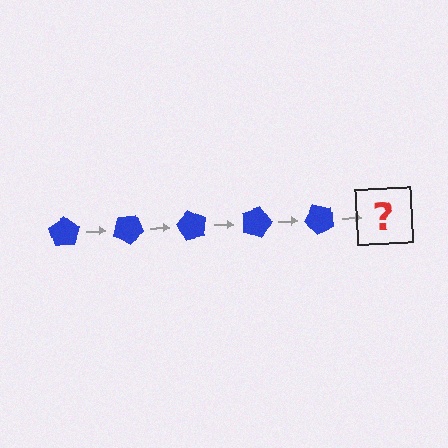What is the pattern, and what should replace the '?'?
The pattern is that the pentagon rotates 30 degrees each step. The '?' should be a blue pentagon rotated 150 degrees.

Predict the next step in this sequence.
The next step is a blue pentagon rotated 150 degrees.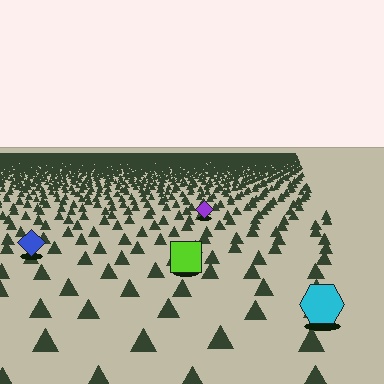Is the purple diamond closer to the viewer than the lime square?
No. The lime square is closer — you can tell from the texture gradient: the ground texture is coarser near it.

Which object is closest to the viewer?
The cyan hexagon is closest. The texture marks near it are larger and more spread out.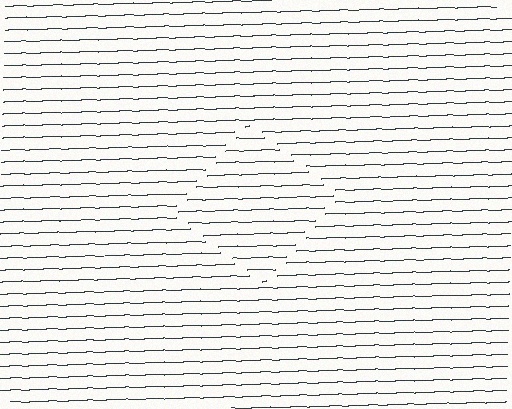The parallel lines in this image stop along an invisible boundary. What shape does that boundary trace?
An illusory square. The interior of the shape contains the same grating, shifted by half a period — the contour is defined by the phase discontinuity where line-ends from the inner and outer gratings abut.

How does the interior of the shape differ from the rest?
The interior of the shape contains the same grating, shifted by half a period — the contour is defined by the phase discontinuity where line-ends from the inner and outer gratings abut.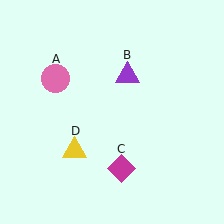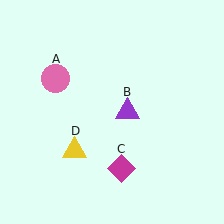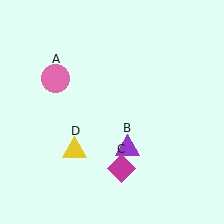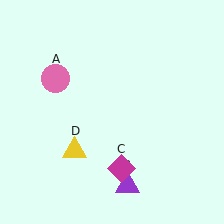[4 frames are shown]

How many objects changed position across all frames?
1 object changed position: purple triangle (object B).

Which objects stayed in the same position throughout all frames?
Pink circle (object A) and magenta diamond (object C) and yellow triangle (object D) remained stationary.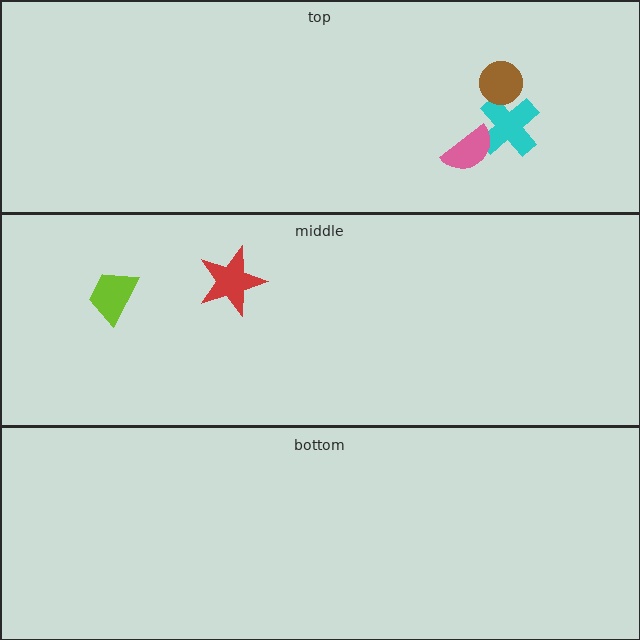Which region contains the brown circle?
The top region.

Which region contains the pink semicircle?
The top region.